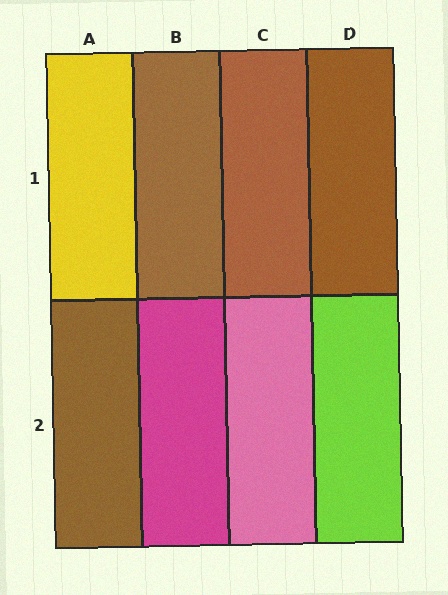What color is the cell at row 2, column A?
Brown.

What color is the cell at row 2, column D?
Lime.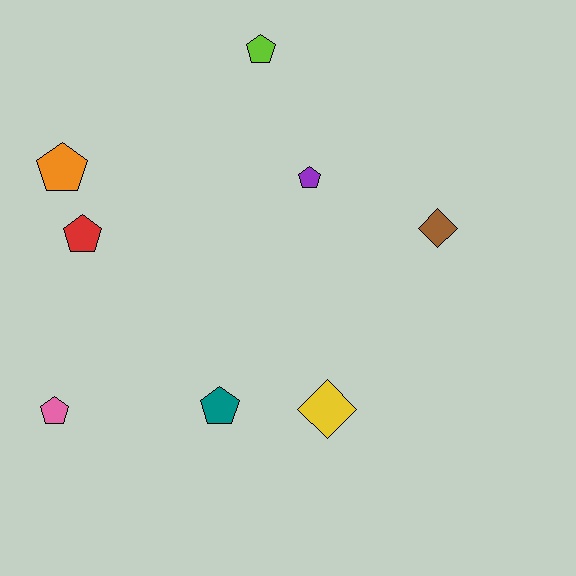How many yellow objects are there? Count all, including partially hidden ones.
There is 1 yellow object.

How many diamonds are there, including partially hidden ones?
There are 2 diamonds.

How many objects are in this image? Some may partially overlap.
There are 8 objects.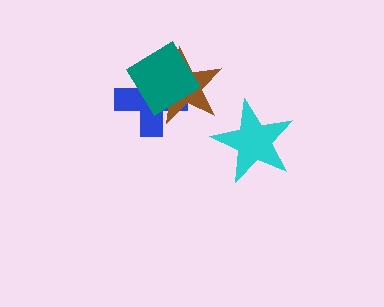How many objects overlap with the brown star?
2 objects overlap with the brown star.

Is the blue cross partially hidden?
Yes, it is partially covered by another shape.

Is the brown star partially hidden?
Yes, it is partially covered by another shape.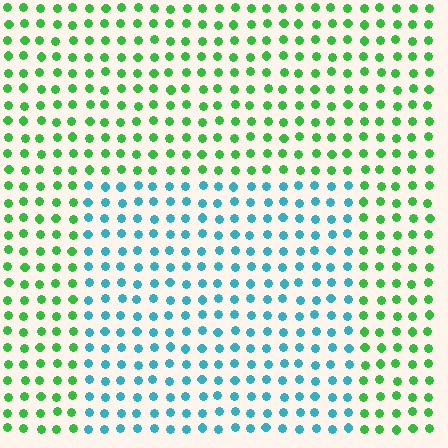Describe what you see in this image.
The image is filled with small green elements in a uniform arrangement. A rectangle-shaped region is visible where the elements are tinted to a slightly different hue, forming a subtle color boundary.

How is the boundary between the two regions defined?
The boundary is defined purely by a slight shift in hue (about 61 degrees). Spacing, size, and orientation are identical on both sides.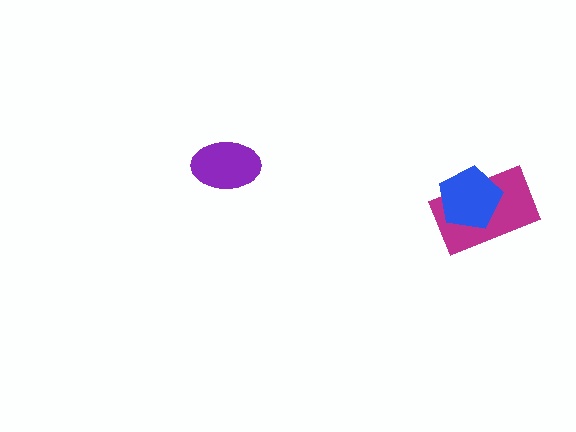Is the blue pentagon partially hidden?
No, no other shape covers it.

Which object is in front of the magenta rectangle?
The blue pentagon is in front of the magenta rectangle.